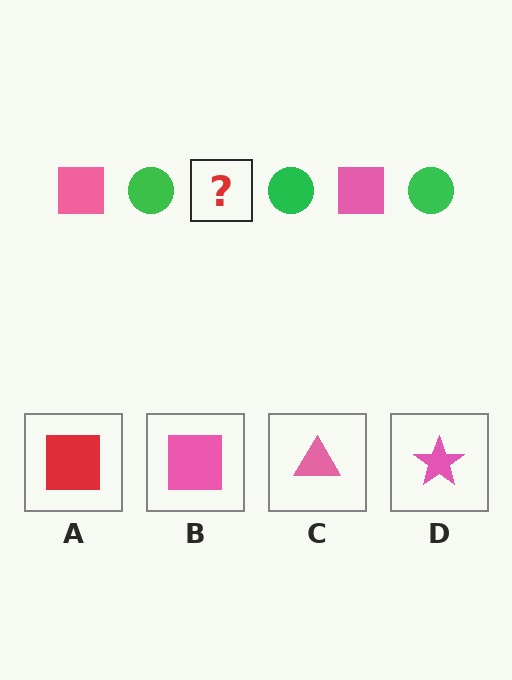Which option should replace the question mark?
Option B.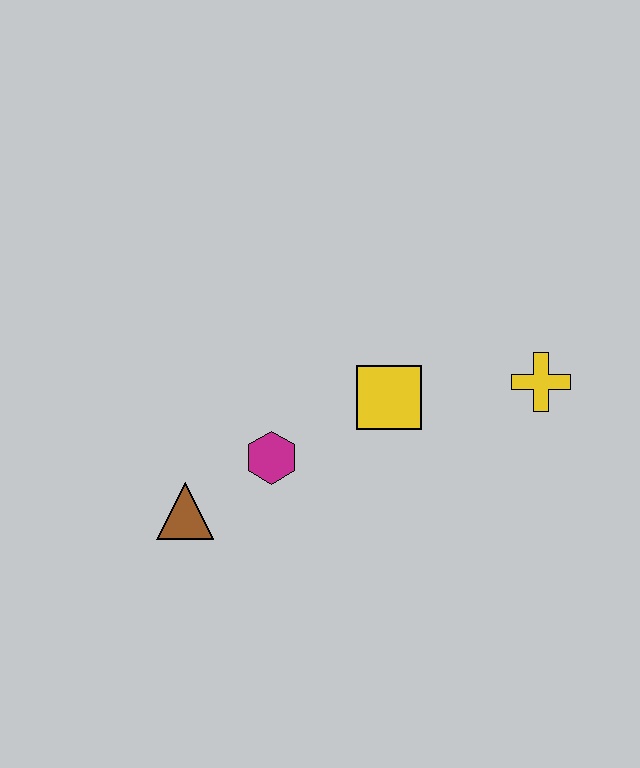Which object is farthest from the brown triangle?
The yellow cross is farthest from the brown triangle.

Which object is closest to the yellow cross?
The yellow square is closest to the yellow cross.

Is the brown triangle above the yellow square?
No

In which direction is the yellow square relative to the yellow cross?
The yellow square is to the left of the yellow cross.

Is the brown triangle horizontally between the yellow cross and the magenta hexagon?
No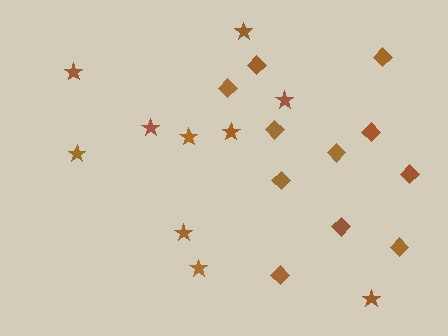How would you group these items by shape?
There are 2 groups: one group of stars (10) and one group of diamonds (11).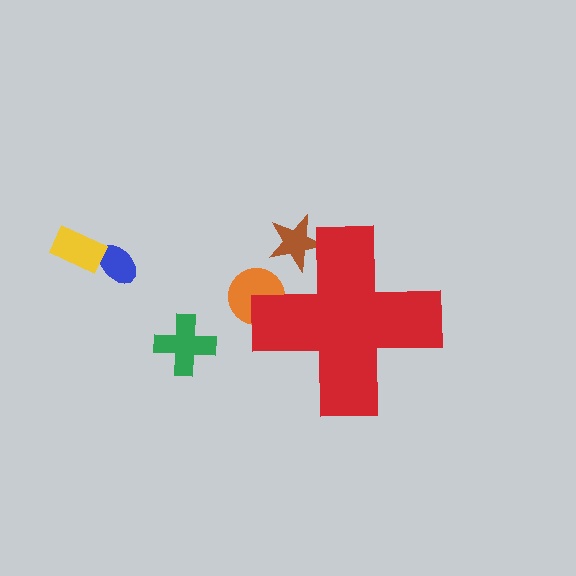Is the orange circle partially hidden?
Yes, the orange circle is partially hidden behind the red cross.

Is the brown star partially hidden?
Yes, the brown star is partially hidden behind the red cross.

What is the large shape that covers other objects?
A red cross.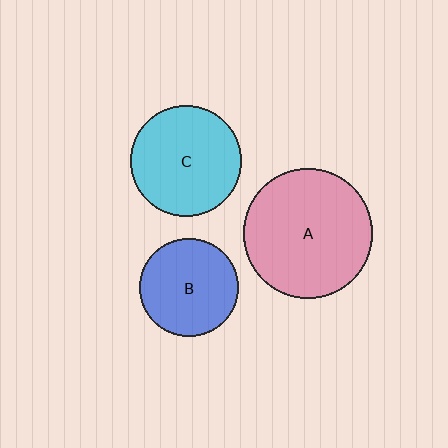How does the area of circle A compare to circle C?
Approximately 1.4 times.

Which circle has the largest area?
Circle A (pink).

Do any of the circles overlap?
No, none of the circles overlap.